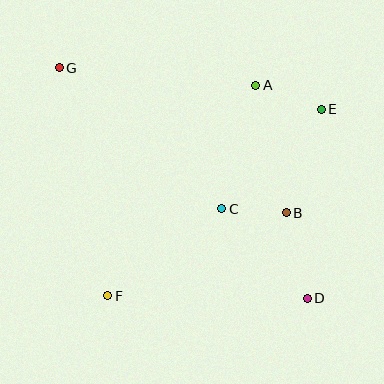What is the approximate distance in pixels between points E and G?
The distance between E and G is approximately 265 pixels.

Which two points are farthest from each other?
Points D and G are farthest from each other.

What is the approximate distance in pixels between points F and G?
The distance between F and G is approximately 233 pixels.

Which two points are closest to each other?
Points B and C are closest to each other.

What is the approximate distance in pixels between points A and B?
The distance between A and B is approximately 131 pixels.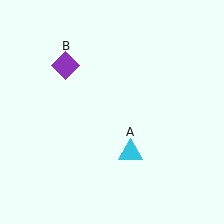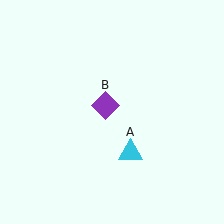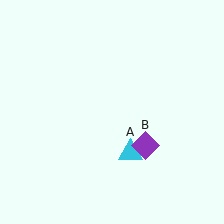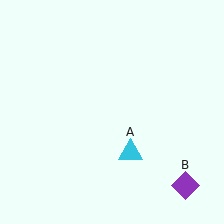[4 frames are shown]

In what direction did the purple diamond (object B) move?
The purple diamond (object B) moved down and to the right.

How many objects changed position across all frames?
1 object changed position: purple diamond (object B).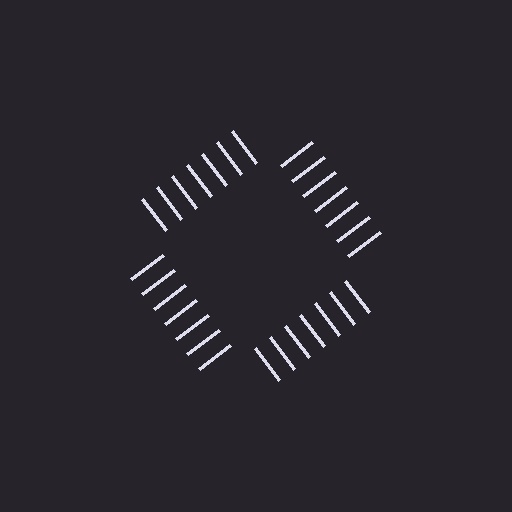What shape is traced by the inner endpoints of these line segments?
An illusory square — the line segments terminate on its edges but no continuous stroke is drawn.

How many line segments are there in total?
28 — 7 along each of the 4 edges.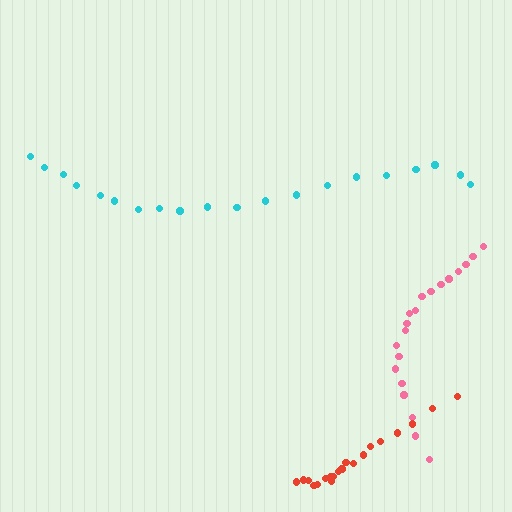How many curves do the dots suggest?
There are 3 distinct paths.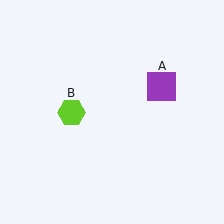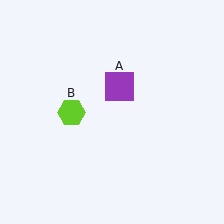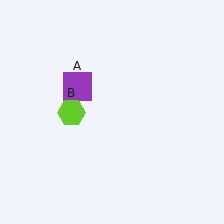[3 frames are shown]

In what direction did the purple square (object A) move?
The purple square (object A) moved left.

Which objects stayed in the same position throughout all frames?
Lime hexagon (object B) remained stationary.